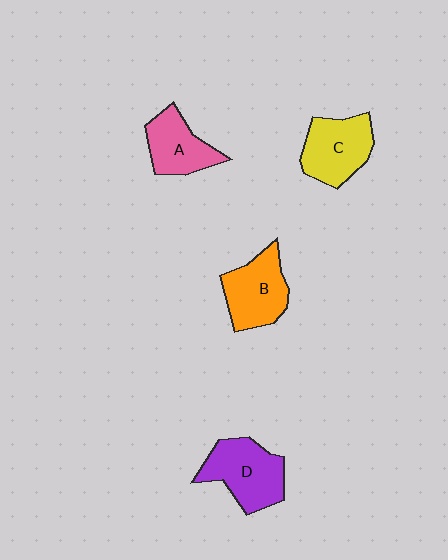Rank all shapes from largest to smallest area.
From largest to smallest: D (purple), C (yellow), B (orange), A (pink).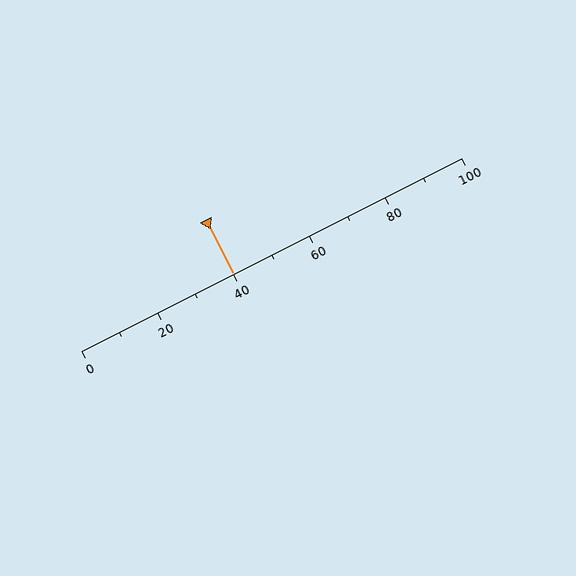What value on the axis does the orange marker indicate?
The marker indicates approximately 40.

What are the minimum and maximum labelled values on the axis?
The axis runs from 0 to 100.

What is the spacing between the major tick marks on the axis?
The major ticks are spaced 20 apart.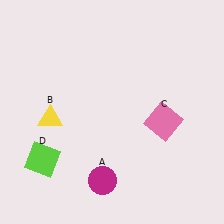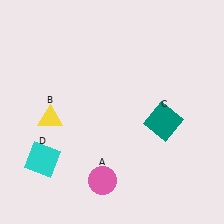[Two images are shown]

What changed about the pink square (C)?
In Image 1, C is pink. In Image 2, it changed to teal.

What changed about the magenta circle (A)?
In Image 1, A is magenta. In Image 2, it changed to pink.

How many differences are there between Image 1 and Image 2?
There are 3 differences between the two images.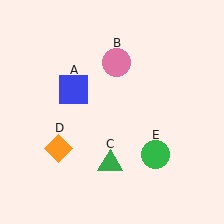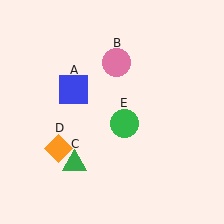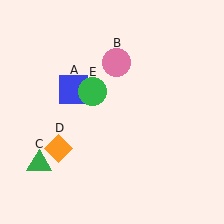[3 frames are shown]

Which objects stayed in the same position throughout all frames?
Blue square (object A) and pink circle (object B) and orange diamond (object D) remained stationary.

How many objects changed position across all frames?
2 objects changed position: green triangle (object C), green circle (object E).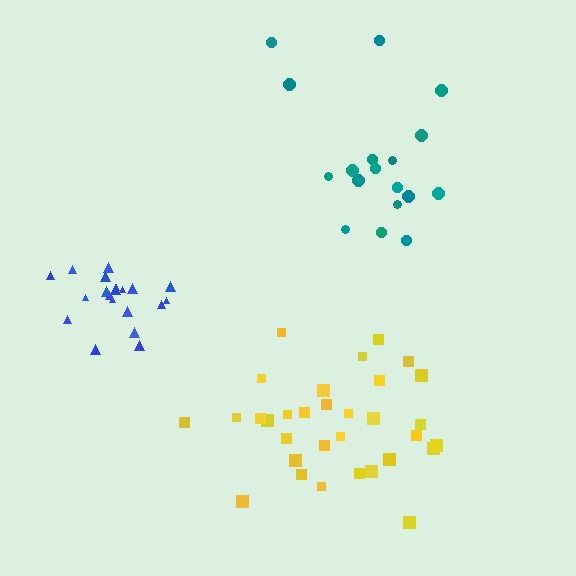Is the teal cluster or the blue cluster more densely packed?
Blue.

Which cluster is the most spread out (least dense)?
Teal.